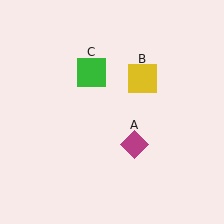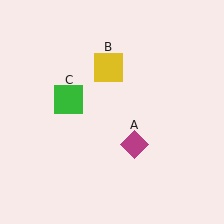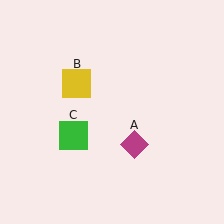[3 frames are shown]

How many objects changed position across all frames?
2 objects changed position: yellow square (object B), green square (object C).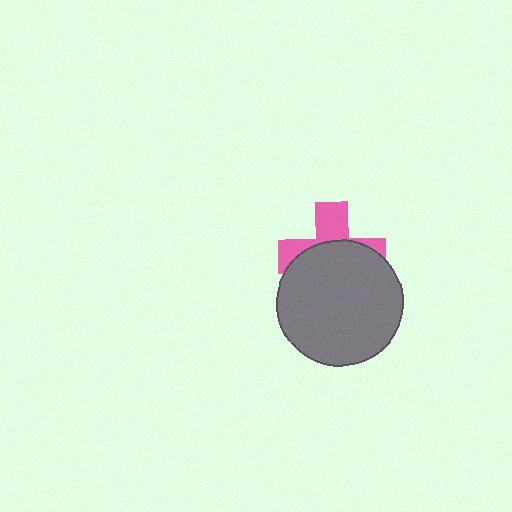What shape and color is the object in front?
The object in front is a gray circle.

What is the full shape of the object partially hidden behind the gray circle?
The partially hidden object is a pink cross.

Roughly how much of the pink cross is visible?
A small part of it is visible (roughly 39%).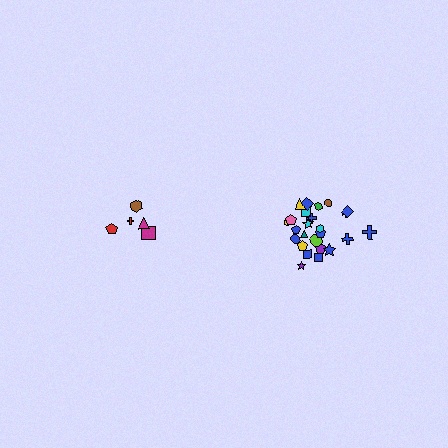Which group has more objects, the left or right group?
The right group.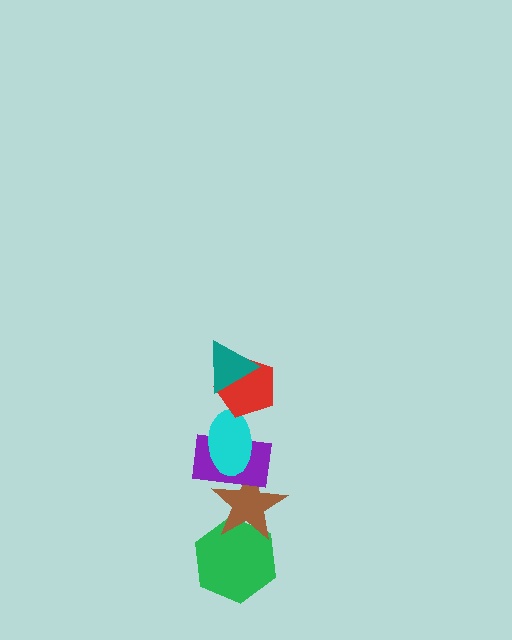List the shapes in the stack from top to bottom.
From top to bottom: the teal triangle, the red pentagon, the cyan ellipse, the purple rectangle, the brown star, the green hexagon.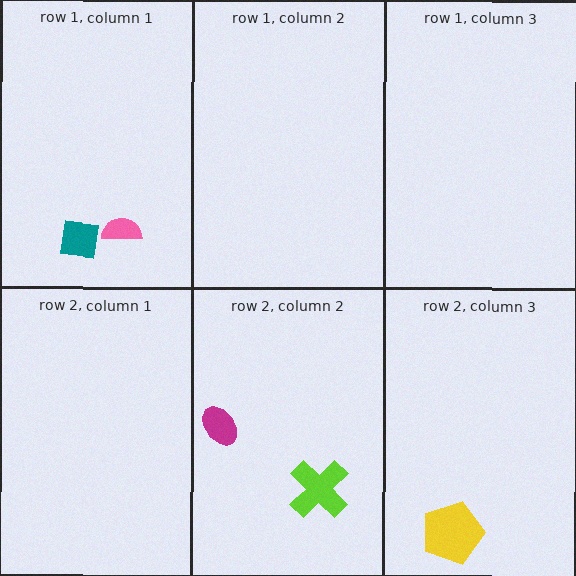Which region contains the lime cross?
The row 2, column 2 region.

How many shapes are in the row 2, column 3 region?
1.